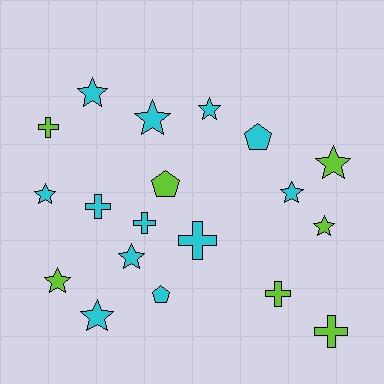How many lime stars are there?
There are 3 lime stars.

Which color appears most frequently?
Cyan, with 12 objects.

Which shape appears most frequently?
Star, with 10 objects.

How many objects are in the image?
There are 19 objects.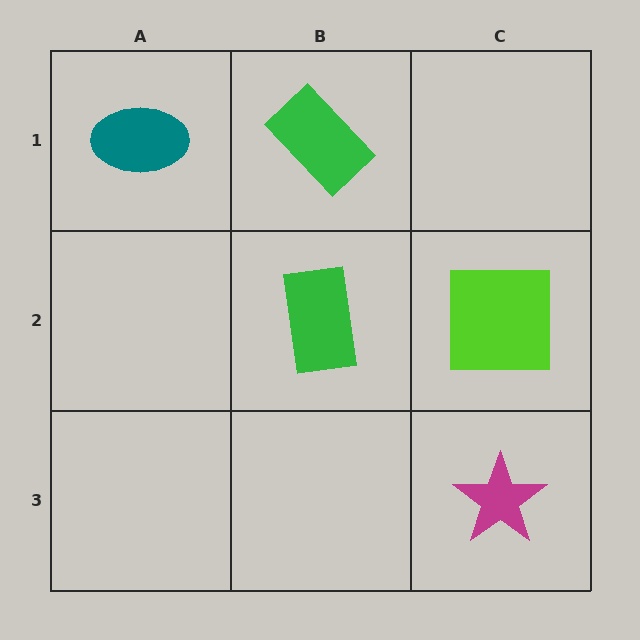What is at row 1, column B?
A green rectangle.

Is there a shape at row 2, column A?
No, that cell is empty.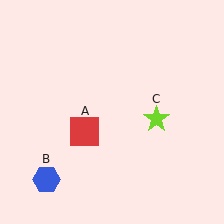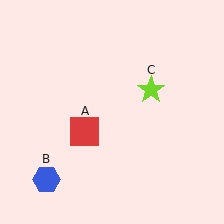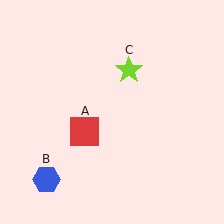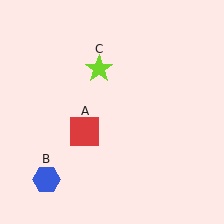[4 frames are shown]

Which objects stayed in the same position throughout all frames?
Red square (object A) and blue hexagon (object B) remained stationary.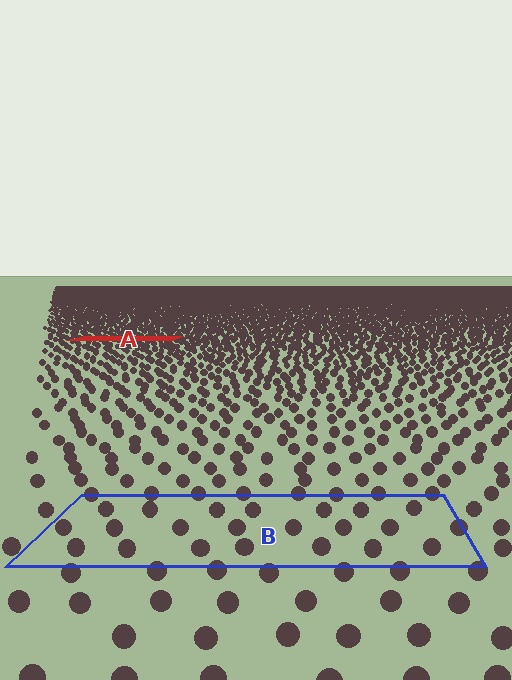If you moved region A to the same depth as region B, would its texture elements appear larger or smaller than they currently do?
They would appear larger. At a closer depth, the same texture elements are projected at a bigger on-screen size.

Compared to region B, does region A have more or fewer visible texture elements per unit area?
Region A has more texture elements per unit area — they are packed more densely because it is farther away.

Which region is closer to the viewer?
Region B is closer. The texture elements there are larger and more spread out.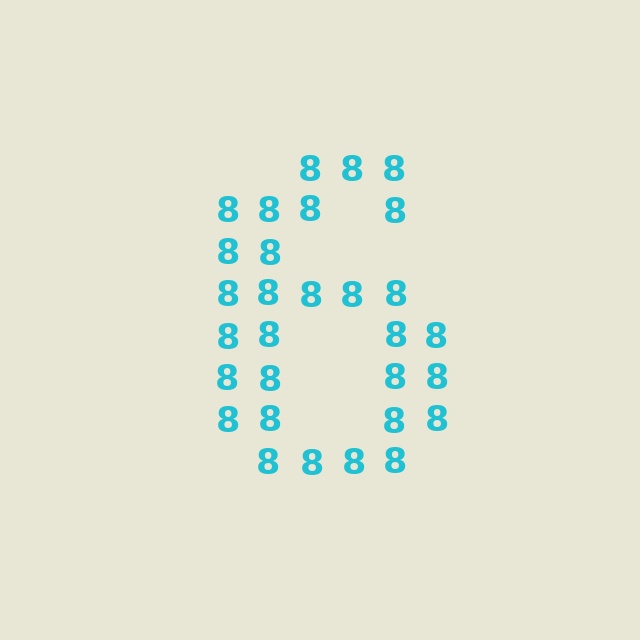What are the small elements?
The small elements are digit 8's.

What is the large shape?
The large shape is the digit 6.